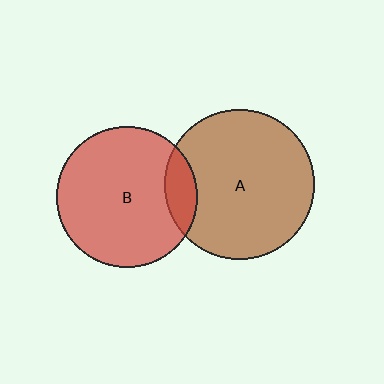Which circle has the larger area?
Circle A (brown).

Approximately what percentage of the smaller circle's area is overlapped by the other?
Approximately 15%.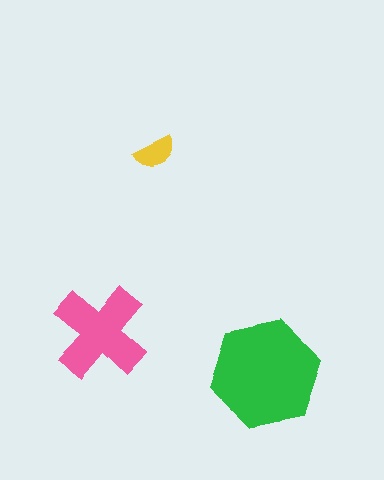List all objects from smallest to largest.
The yellow semicircle, the pink cross, the green hexagon.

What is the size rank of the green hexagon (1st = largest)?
1st.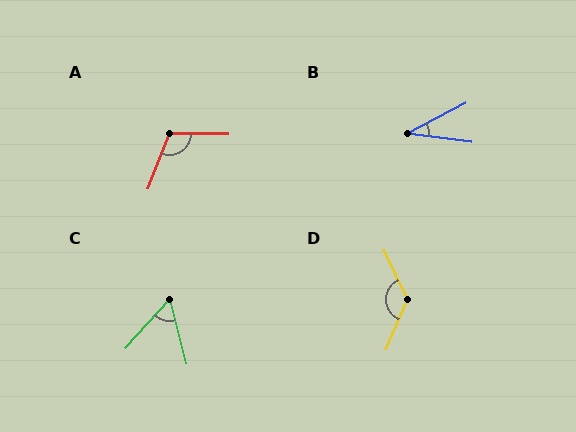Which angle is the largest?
D, at approximately 132 degrees.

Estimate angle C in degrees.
Approximately 56 degrees.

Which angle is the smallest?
B, at approximately 35 degrees.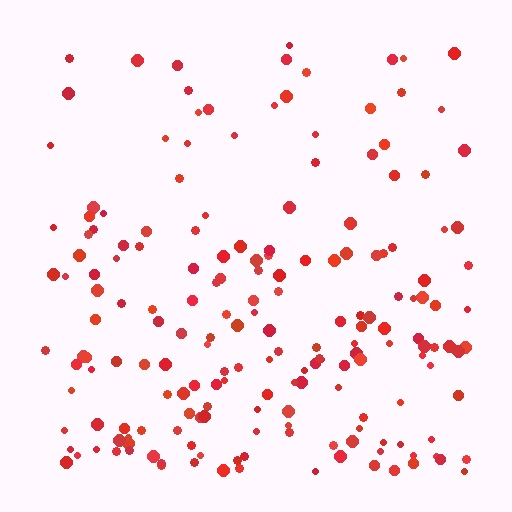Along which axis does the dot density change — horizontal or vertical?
Vertical.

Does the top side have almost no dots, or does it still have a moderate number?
Still a moderate number, just noticeably fewer than the bottom.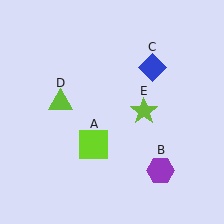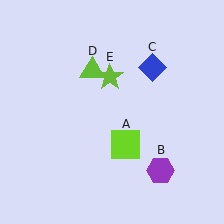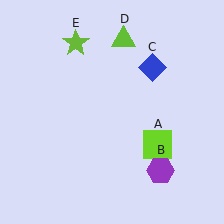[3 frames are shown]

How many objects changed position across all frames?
3 objects changed position: lime square (object A), lime triangle (object D), lime star (object E).